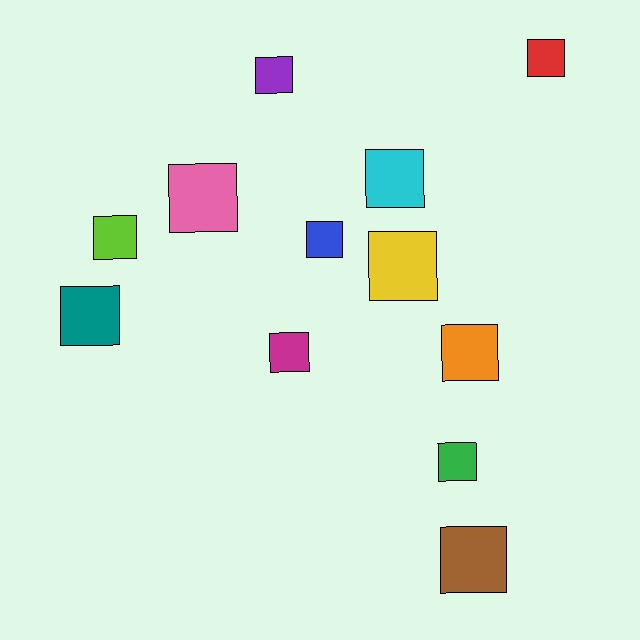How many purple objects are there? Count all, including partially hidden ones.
There is 1 purple object.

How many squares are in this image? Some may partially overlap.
There are 12 squares.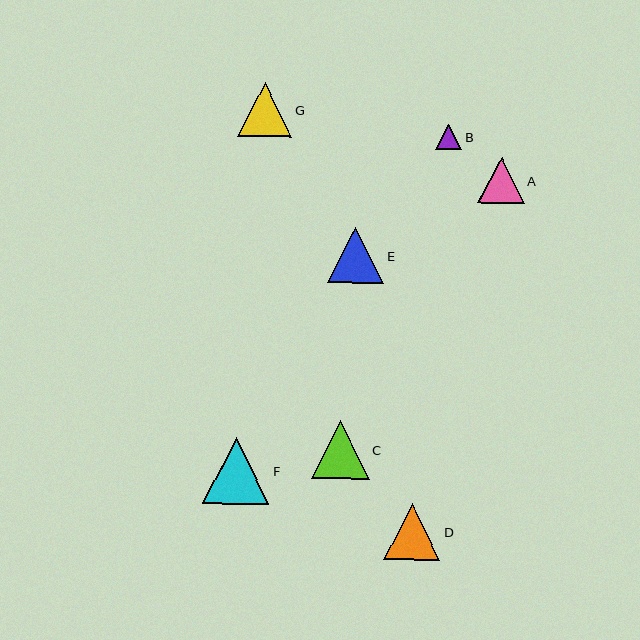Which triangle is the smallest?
Triangle B is the smallest with a size of approximately 26 pixels.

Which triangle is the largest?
Triangle F is the largest with a size of approximately 67 pixels.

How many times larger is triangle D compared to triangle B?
Triangle D is approximately 2.2 times the size of triangle B.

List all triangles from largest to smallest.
From largest to smallest: F, C, E, D, G, A, B.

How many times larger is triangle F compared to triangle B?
Triangle F is approximately 2.6 times the size of triangle B.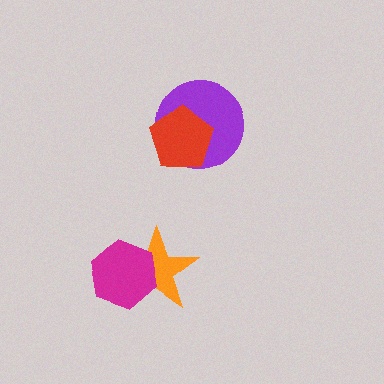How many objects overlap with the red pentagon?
1 object overlaps with the red pentagon.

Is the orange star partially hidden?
Yes, it is partially covered by another shape.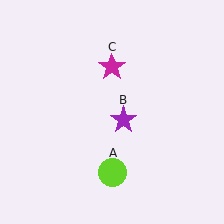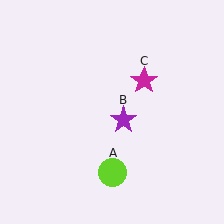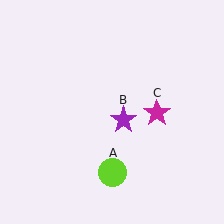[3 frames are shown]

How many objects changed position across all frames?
1 object changed position: magenta star (object C).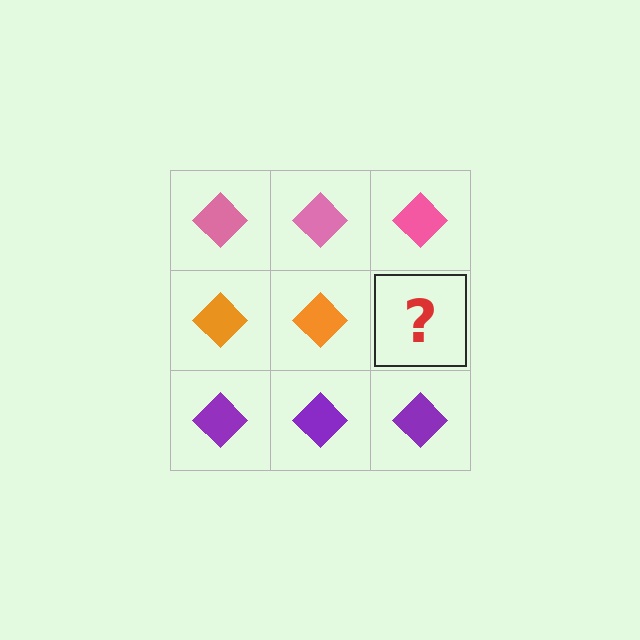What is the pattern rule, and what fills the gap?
The rule is that each row has a consistent color. The gap should be filled with an orange diamond.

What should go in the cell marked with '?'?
The missing cell should contain an orange diamond.